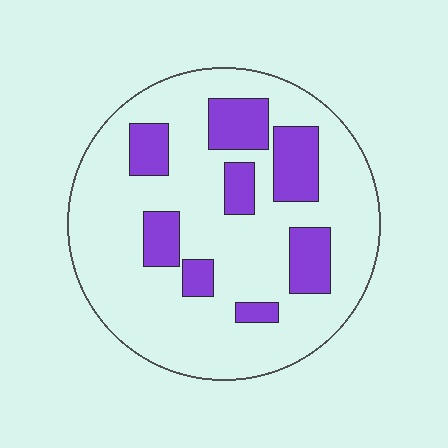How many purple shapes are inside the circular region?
8.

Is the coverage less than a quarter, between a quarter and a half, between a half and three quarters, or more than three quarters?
Less than a quarter.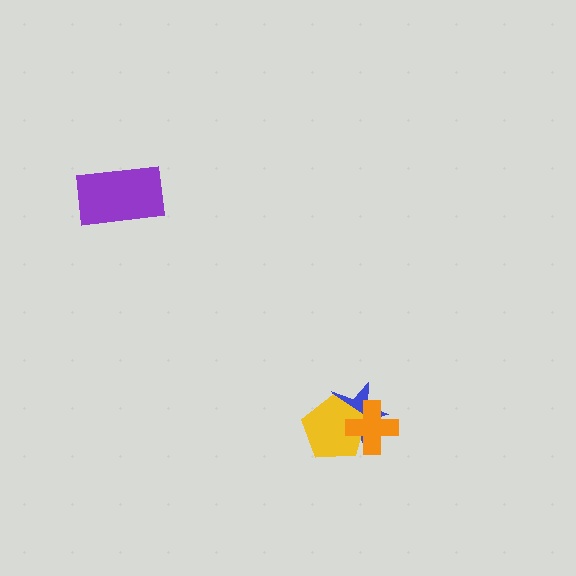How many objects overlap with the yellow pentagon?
2 objects overlap with the yellow pentagon.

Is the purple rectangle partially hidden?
No, no other shape covers it.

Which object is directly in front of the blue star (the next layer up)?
The yellow pentagon is directly in front of the blue star.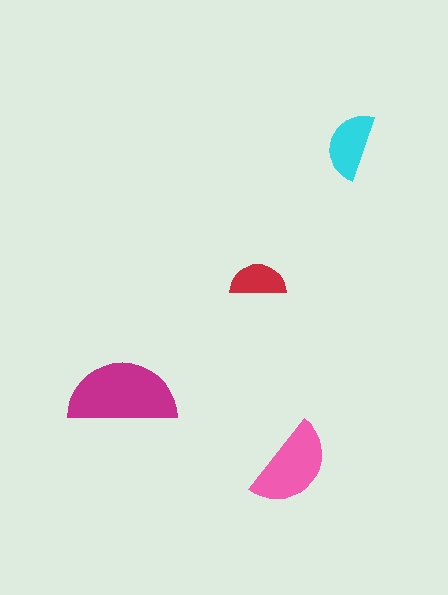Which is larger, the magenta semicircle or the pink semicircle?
The magenta one.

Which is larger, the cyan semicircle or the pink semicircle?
The pink one.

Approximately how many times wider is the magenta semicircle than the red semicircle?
About 2 times wider.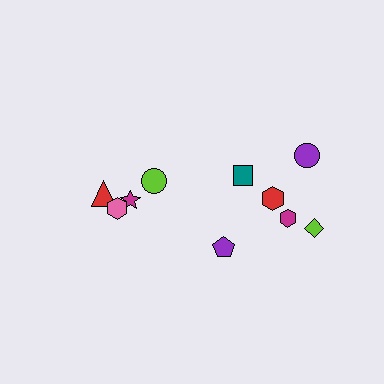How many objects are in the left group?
There are 4 objects.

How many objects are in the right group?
There are 6 objects.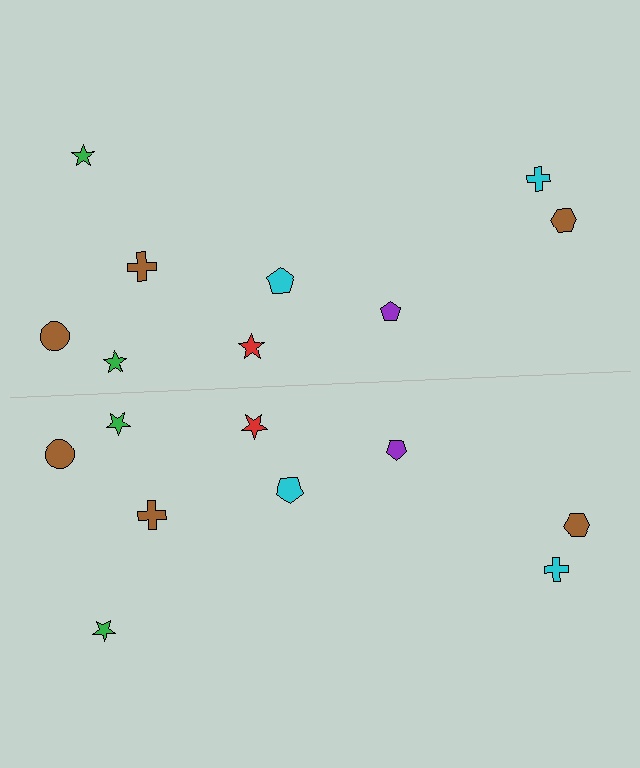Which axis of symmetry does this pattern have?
The pattern has a horizontal axis of symmetry running through the center of the image.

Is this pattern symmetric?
Yes, this pattern has bilateral (reflection) symmetry.